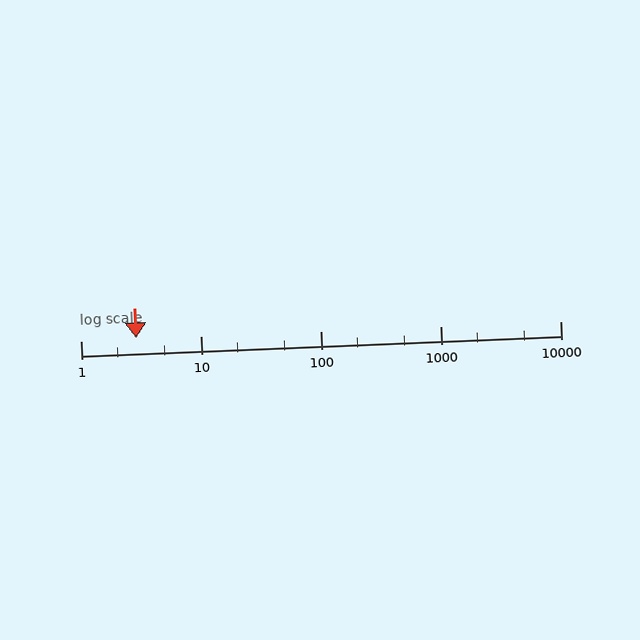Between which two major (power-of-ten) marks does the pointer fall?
The pointer is between 1 and 10.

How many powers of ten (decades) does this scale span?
The scale spans 4 decades, from 1 to 10000.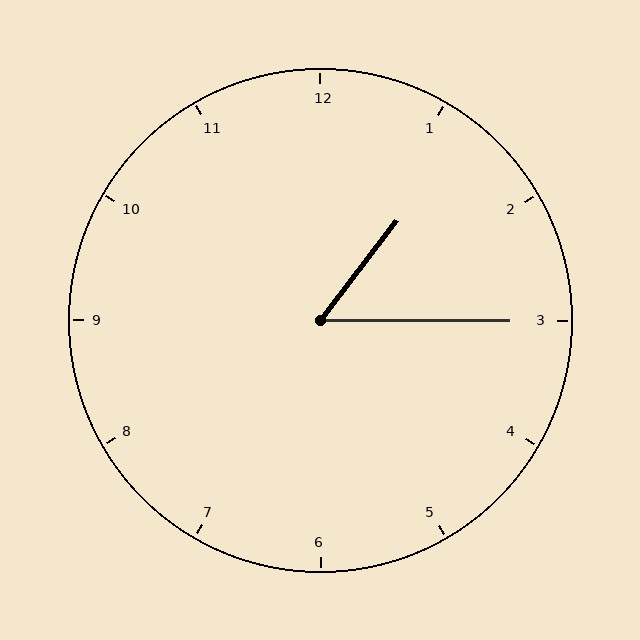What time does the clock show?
1:15.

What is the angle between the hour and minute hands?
Approximately 52 degrees.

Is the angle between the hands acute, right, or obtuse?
It is acute.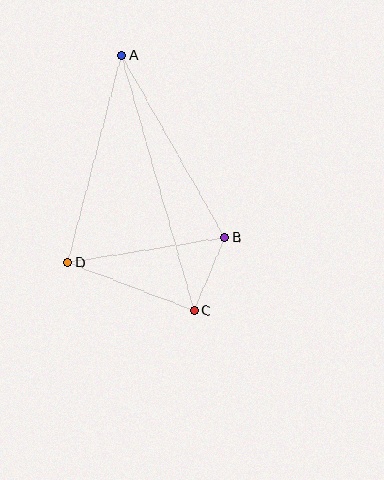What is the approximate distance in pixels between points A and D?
The distance between A and D is approximately 214 pixels.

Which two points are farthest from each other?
Points A and C are farthest from each other.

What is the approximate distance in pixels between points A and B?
The distance between A and B is approximately 210 pixels.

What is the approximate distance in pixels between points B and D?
The distance between B and D is approximately 159 pixels.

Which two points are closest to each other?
Points B and C are closest to each other.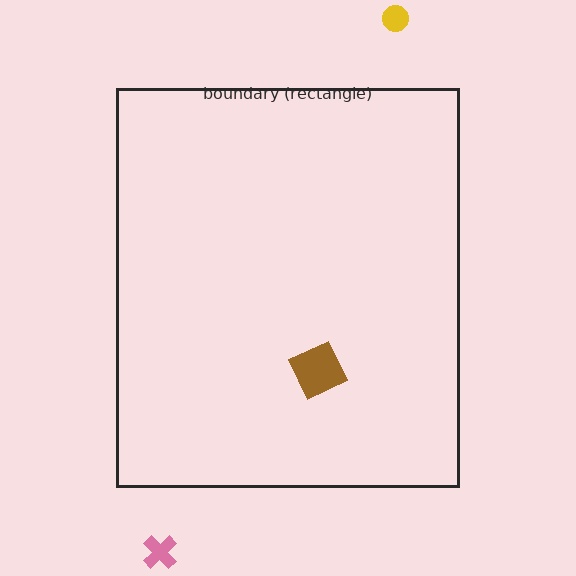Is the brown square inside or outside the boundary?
Inside.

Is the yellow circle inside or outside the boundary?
Outside.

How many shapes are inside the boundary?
1 inside, 2 outside.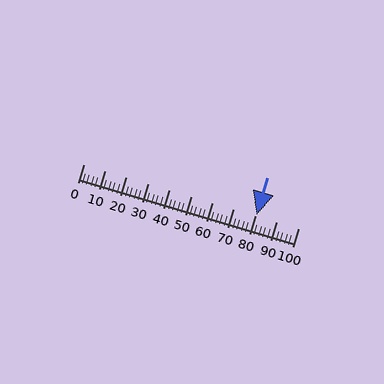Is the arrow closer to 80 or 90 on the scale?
The arrow is closer to 80.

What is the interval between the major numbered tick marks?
The major tick marks are spaced 10 units apart.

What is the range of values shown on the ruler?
The ruler shows values from 0 to 100.